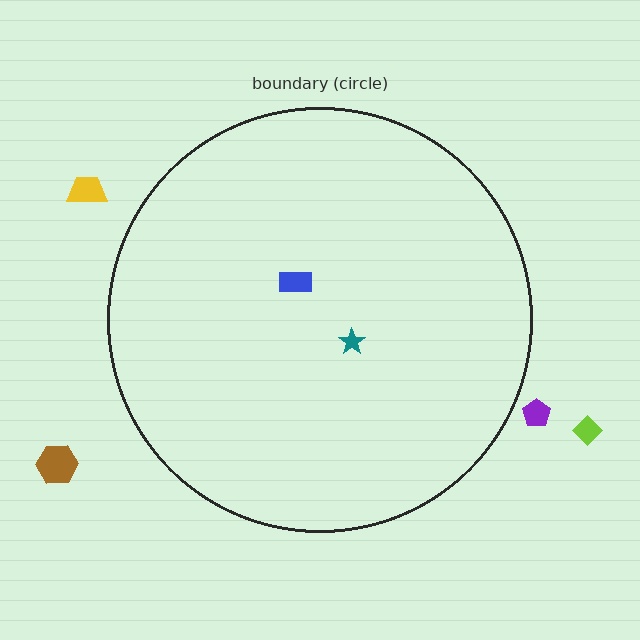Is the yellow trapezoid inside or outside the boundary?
Outside.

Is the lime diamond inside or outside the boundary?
Outside.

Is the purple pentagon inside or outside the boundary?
Outside.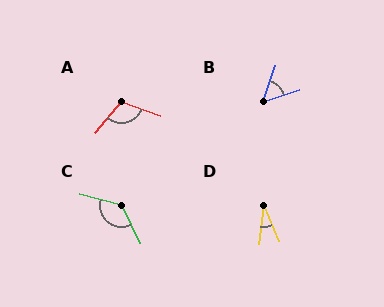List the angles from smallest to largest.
D (30°), B (52°), A (110°), C (130°).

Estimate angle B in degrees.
Approximately 52 degrees.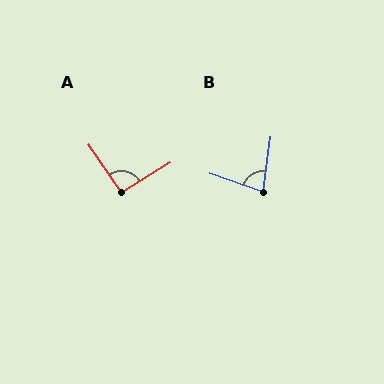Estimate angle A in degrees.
Approximately 93 degrees.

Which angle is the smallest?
B, at approximately 79 degrees.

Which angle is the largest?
A, at approximately 93 degrees.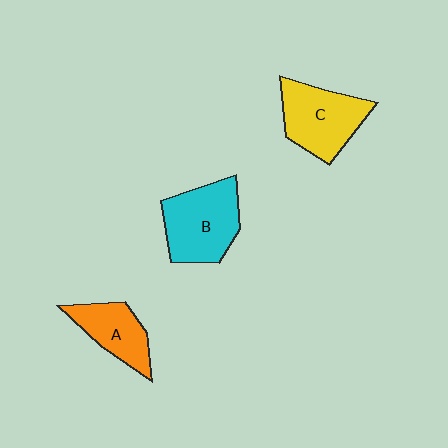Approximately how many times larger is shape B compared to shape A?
Approximately 1.5 times.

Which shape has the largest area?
Shape B (cyan).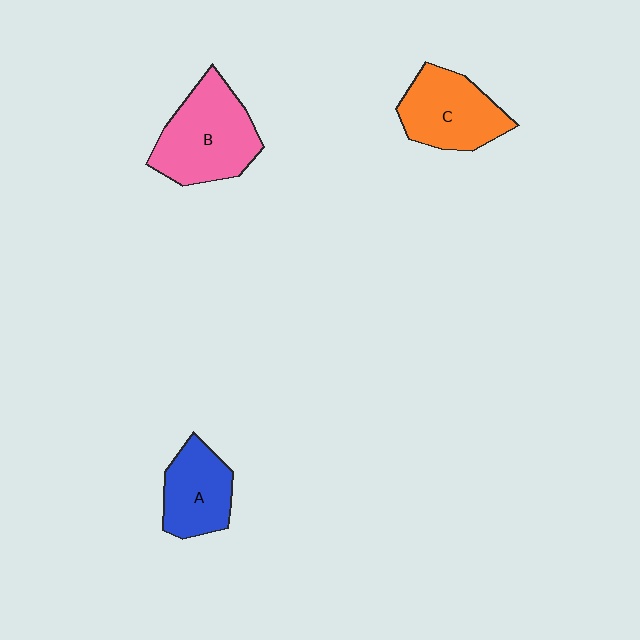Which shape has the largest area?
Shape B (pink).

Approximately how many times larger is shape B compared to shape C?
Approximately 1.2 times.